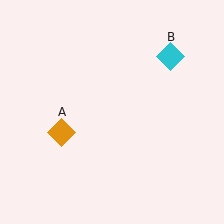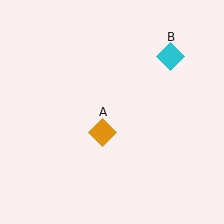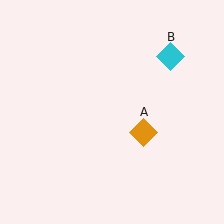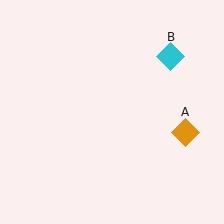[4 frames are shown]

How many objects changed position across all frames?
1 object changed position: orange diamond (object A).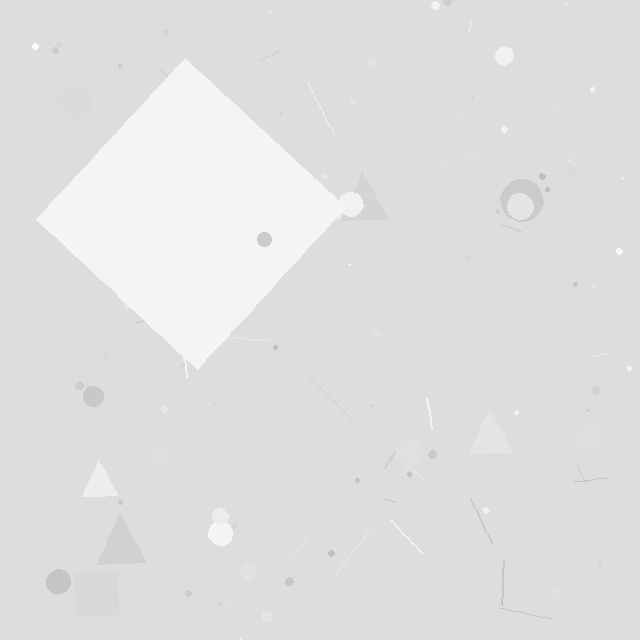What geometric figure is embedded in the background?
A diamond is embedded in the background.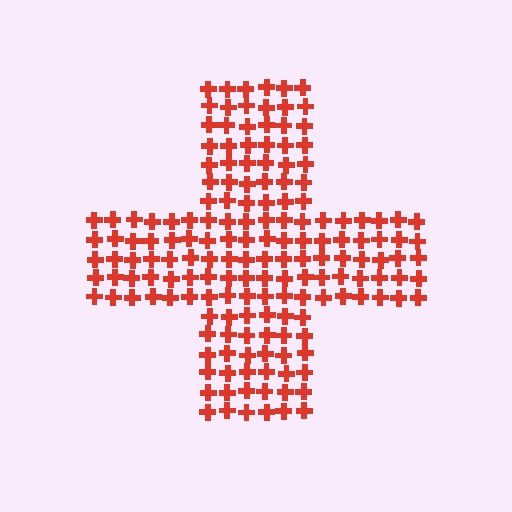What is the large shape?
The large shape is a cross.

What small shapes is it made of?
It is made of small crosses.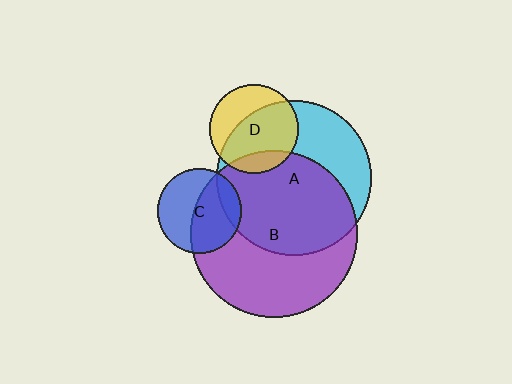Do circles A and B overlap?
Yes.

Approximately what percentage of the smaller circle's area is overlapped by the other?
Approximately 60%.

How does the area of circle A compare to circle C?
Approximately 3.3 times.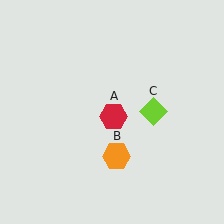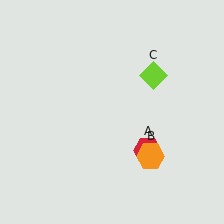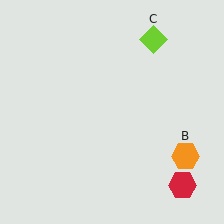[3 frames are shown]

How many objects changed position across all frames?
3 objects changed position: red hexagon (object A), orange hexagon (object B), lime diamond (object C).